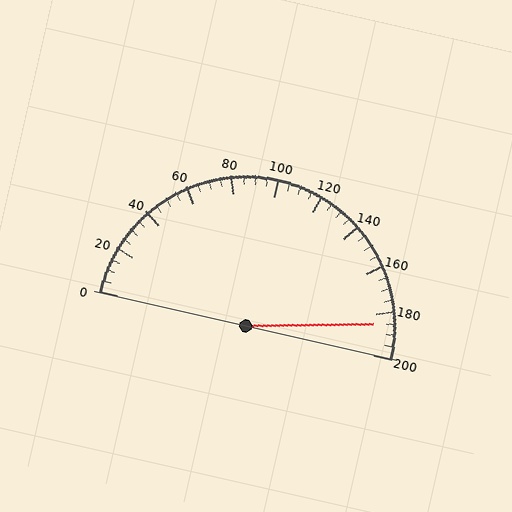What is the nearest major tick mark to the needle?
The nearest major tick mark is 180.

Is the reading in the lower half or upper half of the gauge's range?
The reading is in the upper half of the range (0 to 200).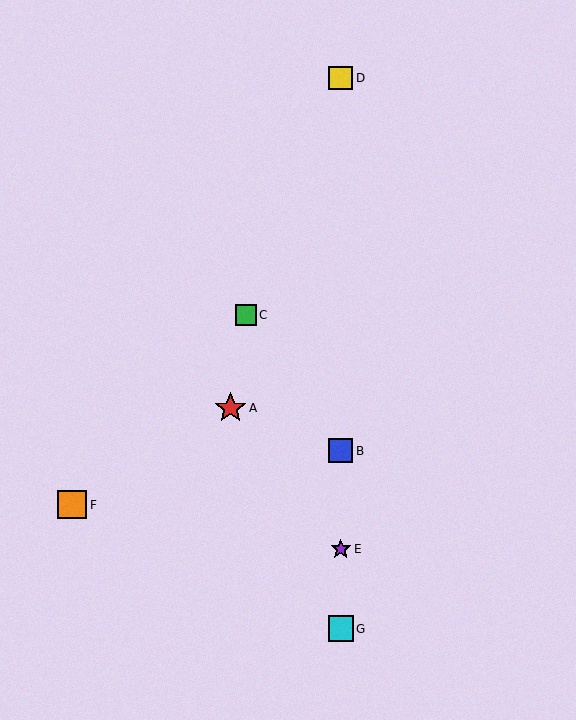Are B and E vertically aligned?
Yes, both are at x≈341.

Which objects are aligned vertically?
Objects B, D, E, G are aligned vertically.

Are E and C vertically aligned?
No, E is at x≈341 and C is at x≈246.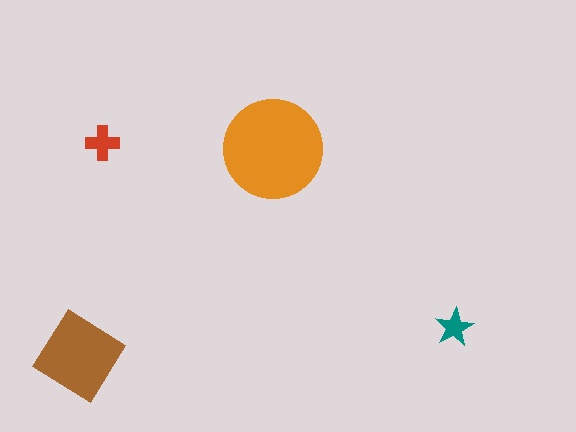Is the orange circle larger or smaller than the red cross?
Larger.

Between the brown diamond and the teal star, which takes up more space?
The brown diamond.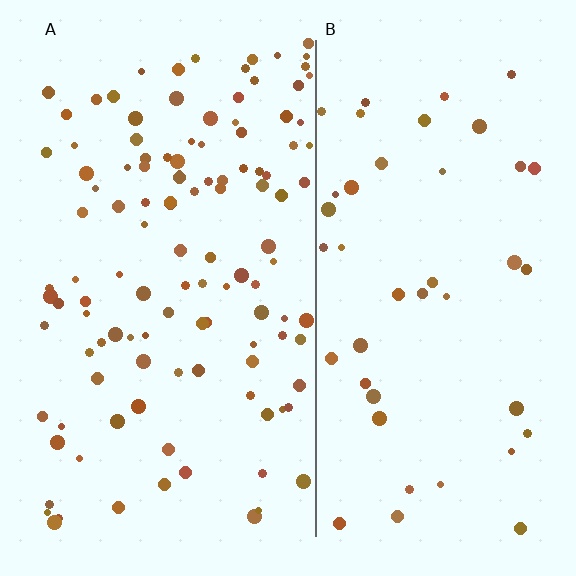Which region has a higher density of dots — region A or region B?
A (the left).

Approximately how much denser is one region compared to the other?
Approximately 2.7× — region A over region B.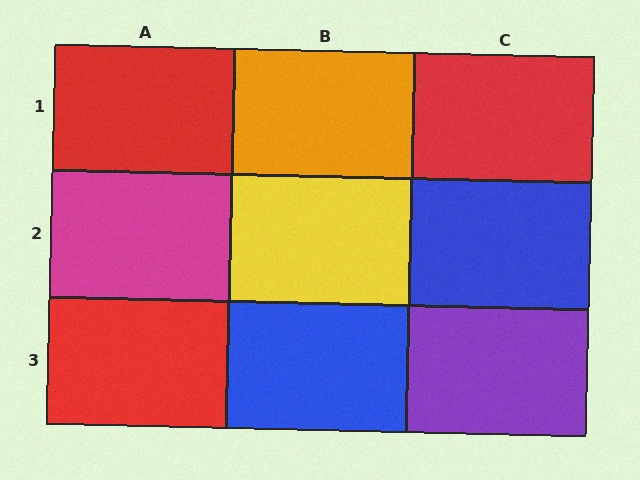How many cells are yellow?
1 cell is yellow.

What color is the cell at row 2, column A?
Magenta.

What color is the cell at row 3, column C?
Purple.